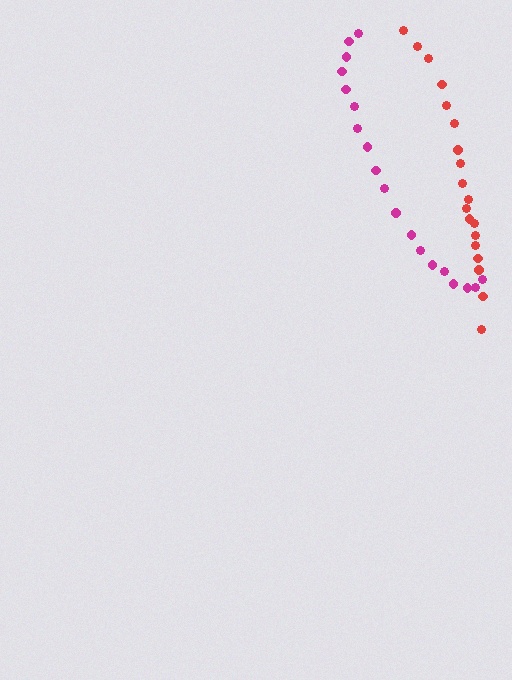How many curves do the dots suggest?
There are 2 distinct paths.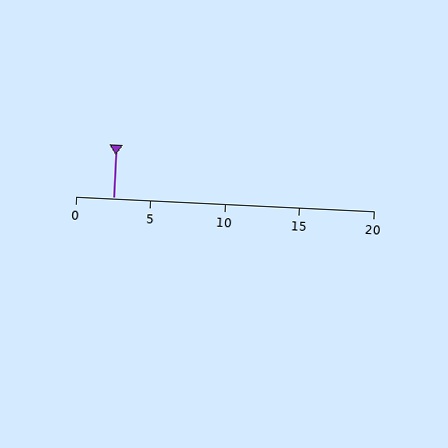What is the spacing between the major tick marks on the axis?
The major ticks are spaced 5 apart.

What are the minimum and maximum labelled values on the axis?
The axis runs from 0 to 20.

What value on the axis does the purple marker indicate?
The marker indicates approximately 2.5.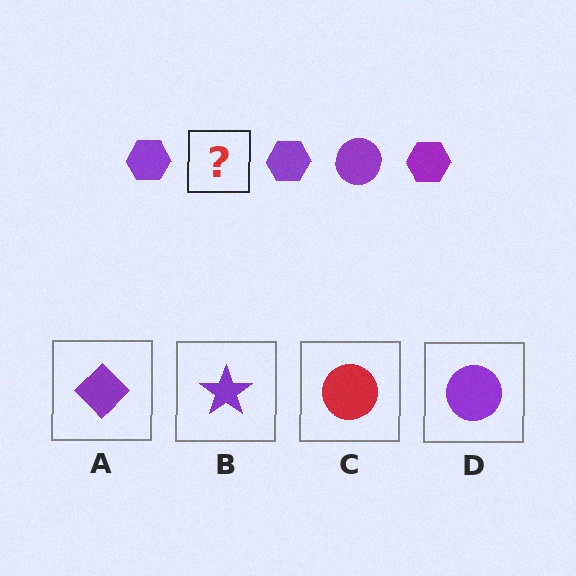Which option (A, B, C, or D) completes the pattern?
D.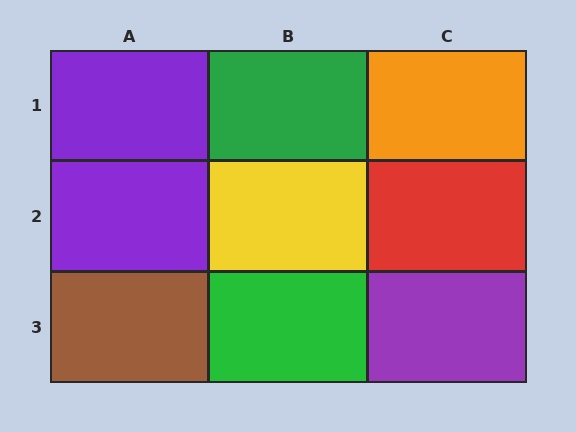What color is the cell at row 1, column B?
Green.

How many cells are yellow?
1 cell is yellow.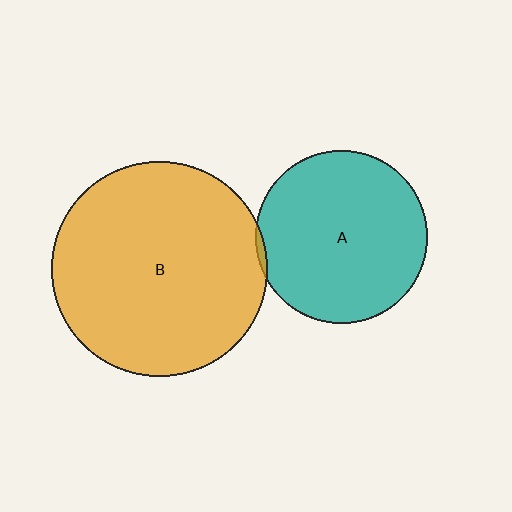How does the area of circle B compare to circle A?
Approximately 1.6 times.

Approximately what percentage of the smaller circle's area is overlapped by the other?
Approximately 5%.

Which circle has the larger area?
Circle B (orange).